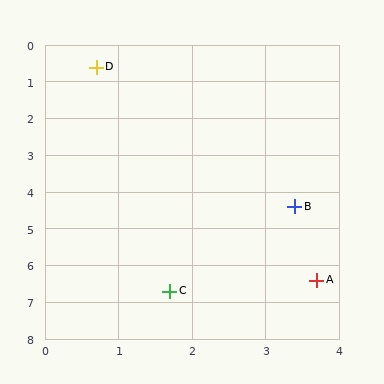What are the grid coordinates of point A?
Point A is at approximately (3.7, 6.4).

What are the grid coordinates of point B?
Point B is at approximately (3.4, 4.4).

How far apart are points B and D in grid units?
Points B and D are about 4.7 grid units apart.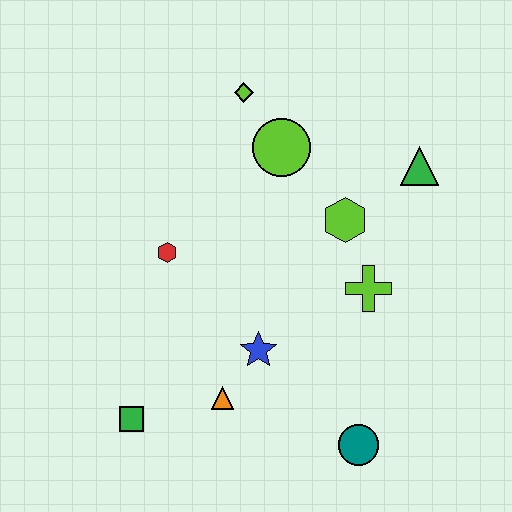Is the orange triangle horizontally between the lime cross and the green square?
Yes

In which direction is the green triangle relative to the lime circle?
The green triangle is to the right of the lime circle.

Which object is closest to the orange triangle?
The blue star is closest to the orange triangle.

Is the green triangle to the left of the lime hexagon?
No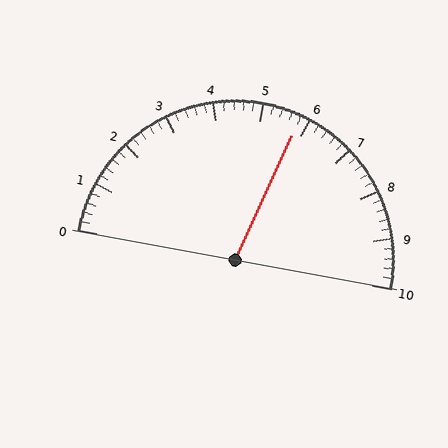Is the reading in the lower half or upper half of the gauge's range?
The reading is in the upper half of the range (0 to 10).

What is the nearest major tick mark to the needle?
The nearest major tick mark is 6.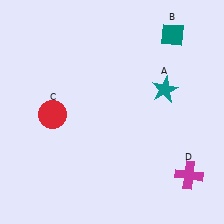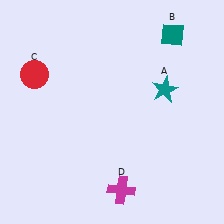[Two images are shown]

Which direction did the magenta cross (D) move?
The magenta cross (D) moved left.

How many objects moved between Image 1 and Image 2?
2 objects moved between the two images.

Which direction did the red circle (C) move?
The red circle (C) moved up.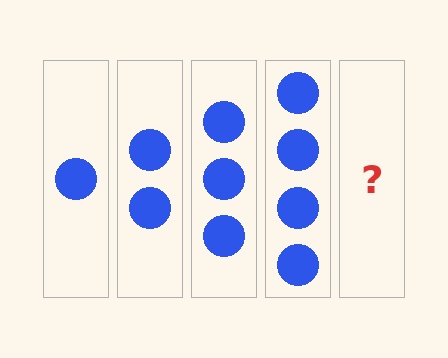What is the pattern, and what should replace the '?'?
The pattern is that each step adds one more circle. The '?' should be 5 circles.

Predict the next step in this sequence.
The next step is 5 circles.